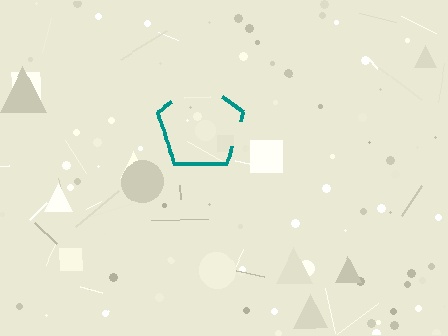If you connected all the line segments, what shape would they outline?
They would outline a pentagon.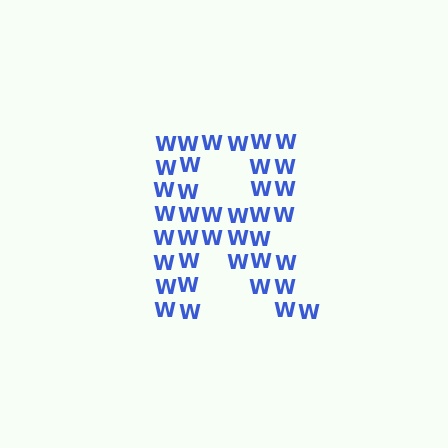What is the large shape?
The large shape is the letter R.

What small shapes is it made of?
It is made of small letter W's.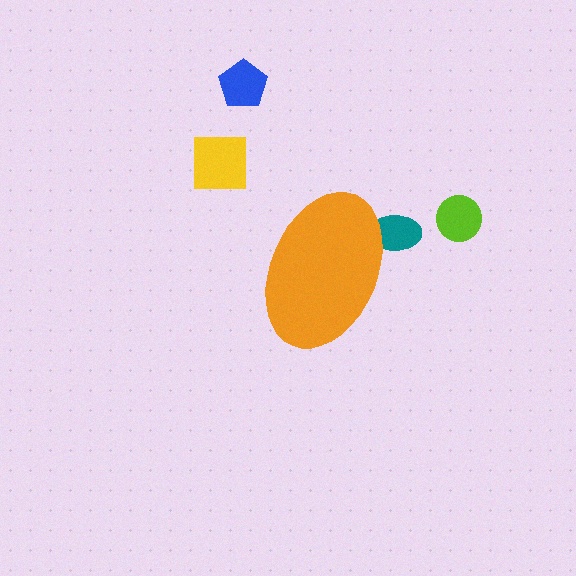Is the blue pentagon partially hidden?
No, the blue pentagon is fully visible.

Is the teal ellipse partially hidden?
Yes, the teal ellipse is partially hidden behind the orange ellipse.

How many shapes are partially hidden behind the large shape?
1 shape is partially hidden.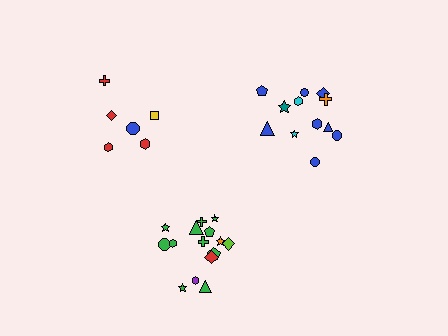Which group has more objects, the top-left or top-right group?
The top-right group.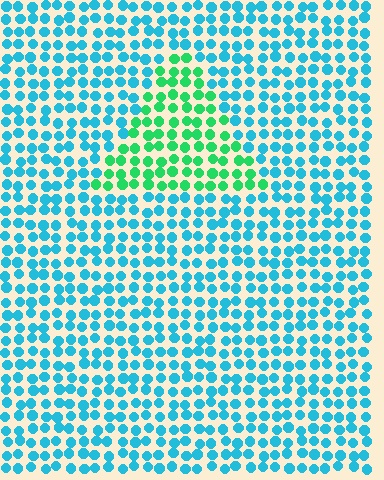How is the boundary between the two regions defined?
The boundary is defined purely by a slight shift in hue (about 49 degrees). Spacing, size, and orientation are identical on both sides.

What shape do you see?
I see a triangle.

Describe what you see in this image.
The image is filled with small cyan elements in a uniform arrangement. A triangle-shaped region is visible where the elements are tinted to a slightly different hue, forming a subtle color boundary.